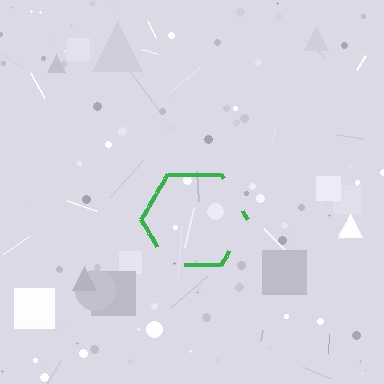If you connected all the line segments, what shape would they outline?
They would outline a hexagon.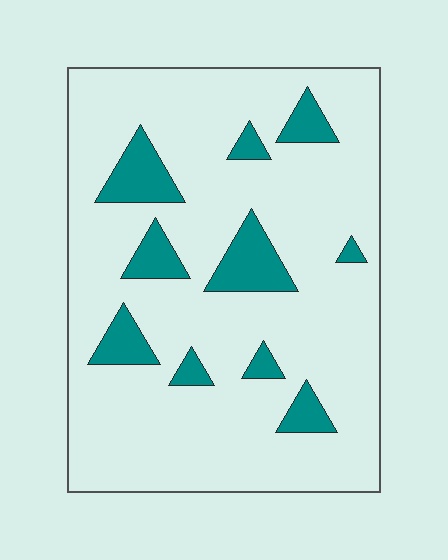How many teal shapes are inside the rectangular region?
10.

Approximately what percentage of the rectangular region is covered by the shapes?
Approximately 15%.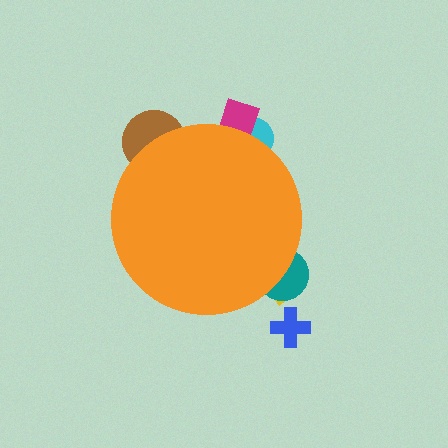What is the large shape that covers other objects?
An orange circle.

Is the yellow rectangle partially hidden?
Yes, the yellow rectangle is partially hidden behind the orange circle.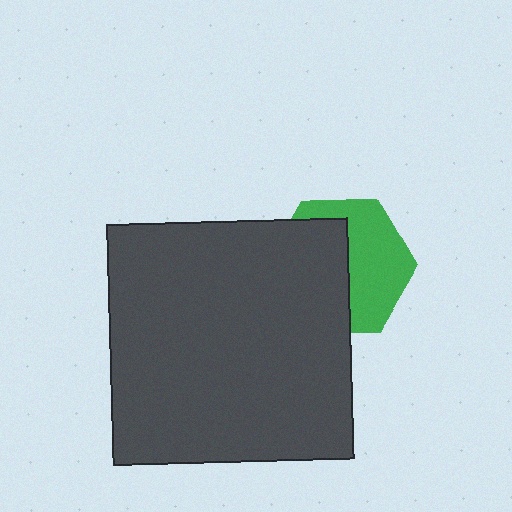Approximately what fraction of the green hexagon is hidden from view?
Roughly 52% of the green hexagon is hidden behind the dark gray square.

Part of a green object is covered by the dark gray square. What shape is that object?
It is a hexagon.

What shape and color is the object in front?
The object in front is a dark gray square.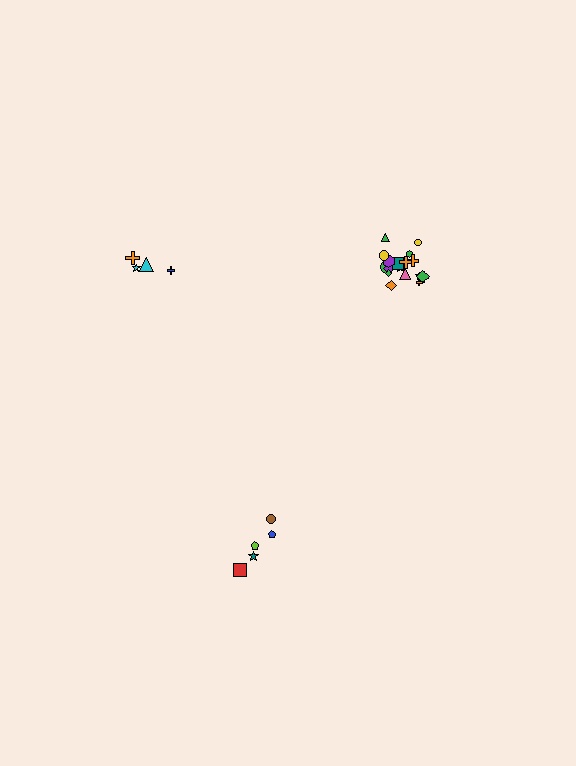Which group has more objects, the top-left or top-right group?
The top-right group.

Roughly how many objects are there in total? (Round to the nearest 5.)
Roughly 25 objects in total.